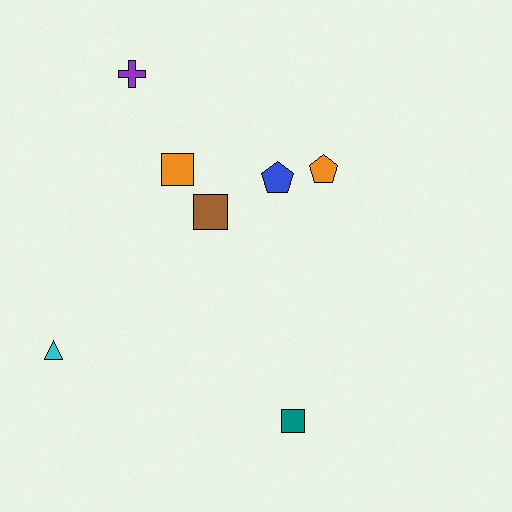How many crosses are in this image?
There is 1 cross.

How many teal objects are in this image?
There is 1 teal object.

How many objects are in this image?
There are 7 objects.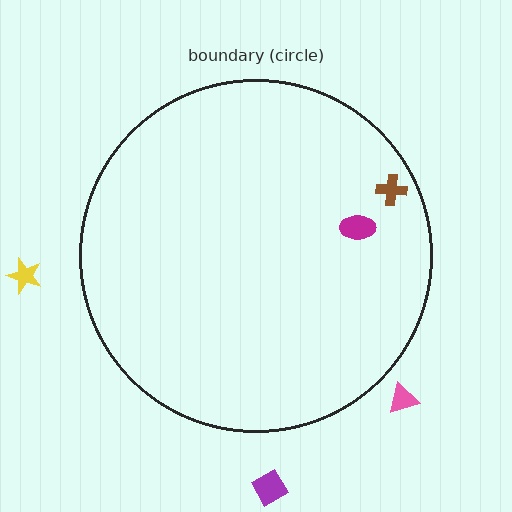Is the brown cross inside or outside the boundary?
Inside.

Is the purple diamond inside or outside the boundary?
Outside.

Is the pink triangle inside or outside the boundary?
Outside.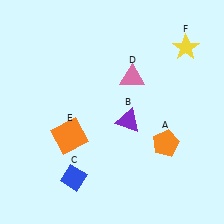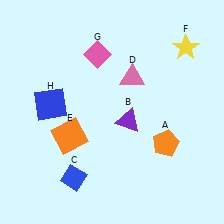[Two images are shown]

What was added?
A pink diamond (G), a blue square (H) were added in Image 2.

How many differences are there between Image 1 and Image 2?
There are 2 differences between the two images.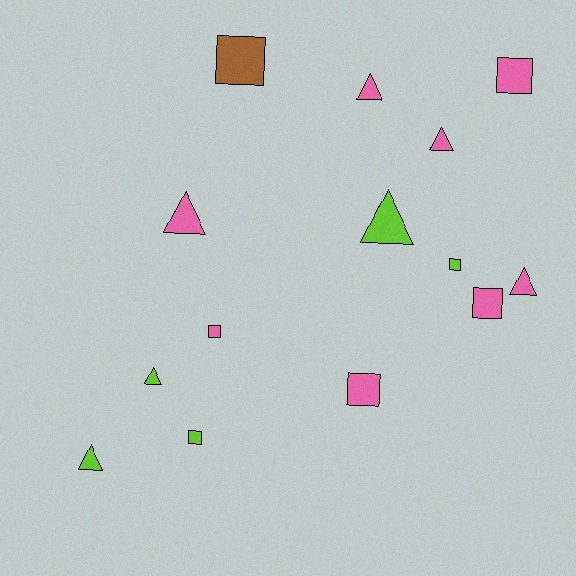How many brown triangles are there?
There are no brown triangles.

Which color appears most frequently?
Pink, with 8 objects.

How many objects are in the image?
There are 14 objects.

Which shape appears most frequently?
Square, with 7 objects.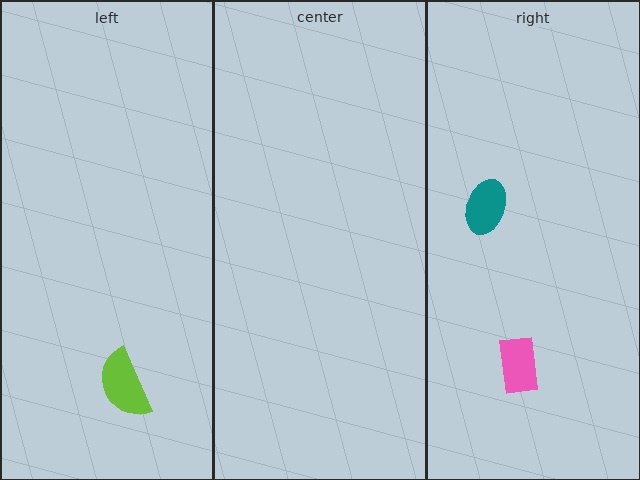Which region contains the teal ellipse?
The right region.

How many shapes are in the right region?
2.